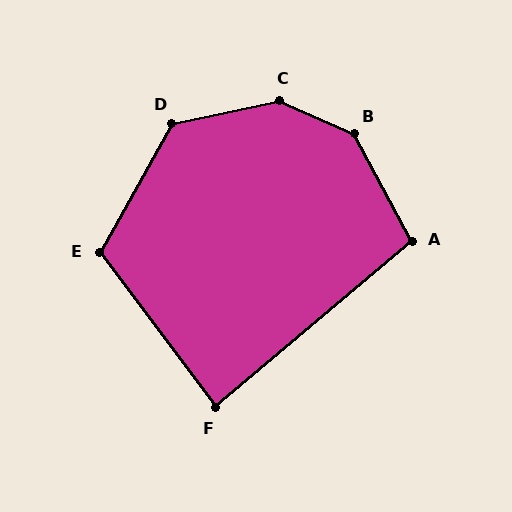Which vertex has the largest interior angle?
C, at approximately 144 degrees.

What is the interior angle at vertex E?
Approximately 114 degrees (obtuse).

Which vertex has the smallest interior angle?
F, at approximately 87 degrees.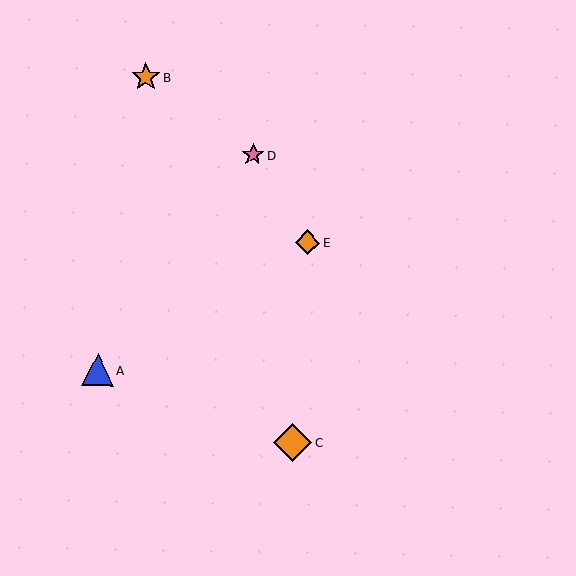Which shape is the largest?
The orange diamond (labeled C) is the largest.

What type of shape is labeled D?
Shape D is a pink star.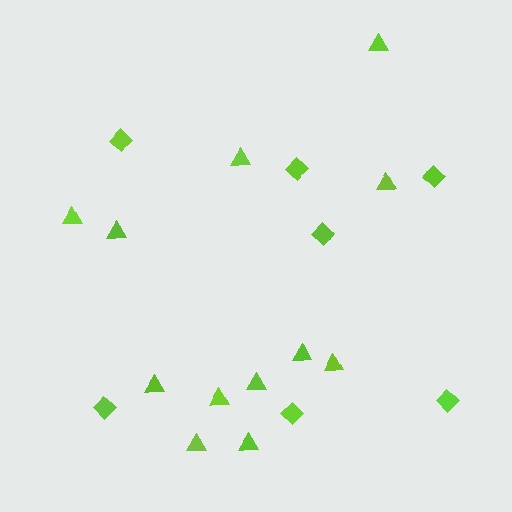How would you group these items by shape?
There are 2 groups: one group of triangles (12) and one group of diamonds (7).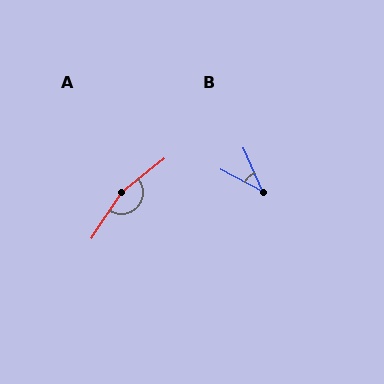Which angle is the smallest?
B, at approximately 38 degrees.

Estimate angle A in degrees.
Approximately 161 degrees.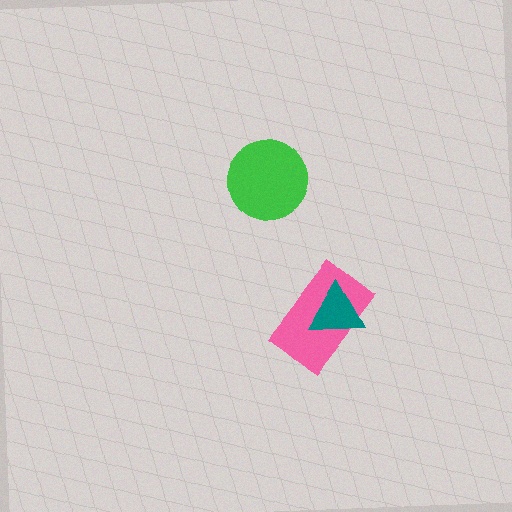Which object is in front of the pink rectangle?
The teal triangle is in front of the pink rectangle.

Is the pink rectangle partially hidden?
Yes, it is partially covered by another shape.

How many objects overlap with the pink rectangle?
1 object overlaps with the pink rectangle.